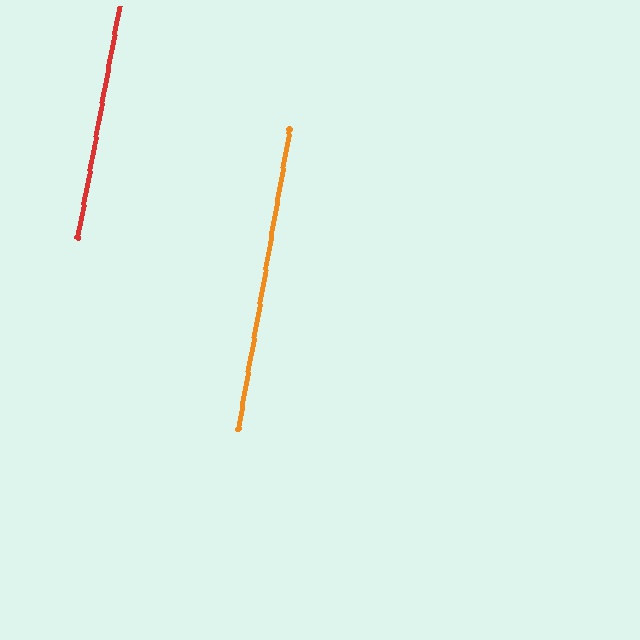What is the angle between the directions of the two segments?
Approximately 1 degree.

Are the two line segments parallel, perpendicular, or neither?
Parallel — their directions differ by only 0.5°.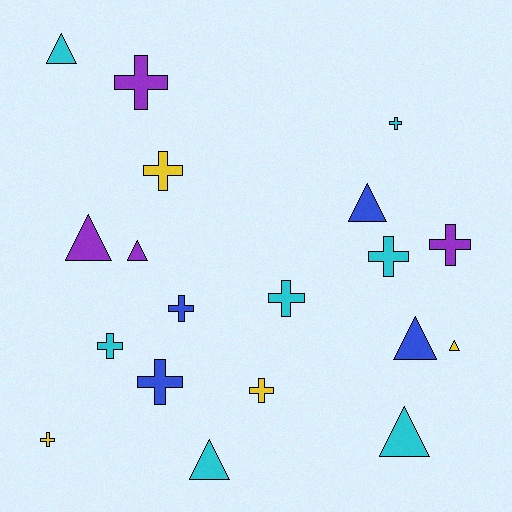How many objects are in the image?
There are 19 objects.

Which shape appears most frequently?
Cross, with 11 objects.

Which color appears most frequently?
Cyan, with 7 objects.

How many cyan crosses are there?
There are 4 cyan crosses.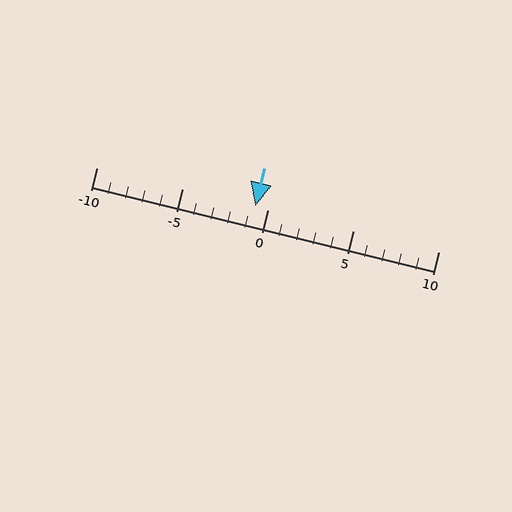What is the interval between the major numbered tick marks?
The major tick marks are spaced 5 units apart.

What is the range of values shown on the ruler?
The ruler shows values from -10 to 10.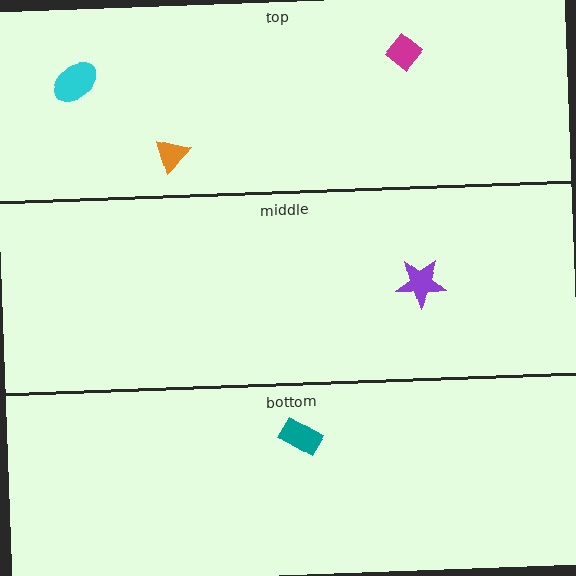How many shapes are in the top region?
3.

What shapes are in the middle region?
The purple star.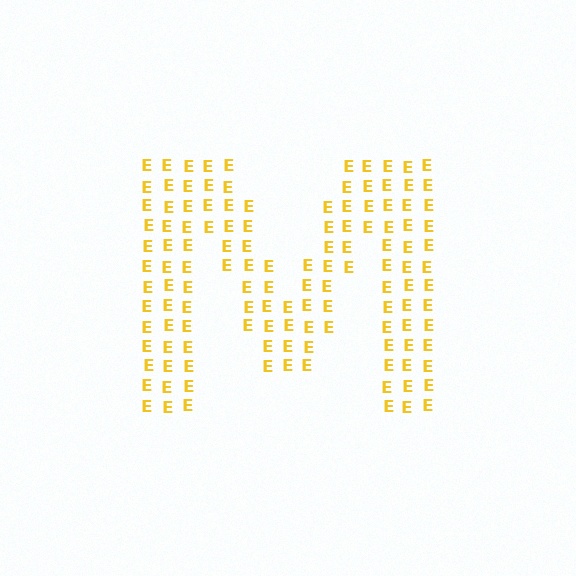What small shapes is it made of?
It is made of small letter E's.